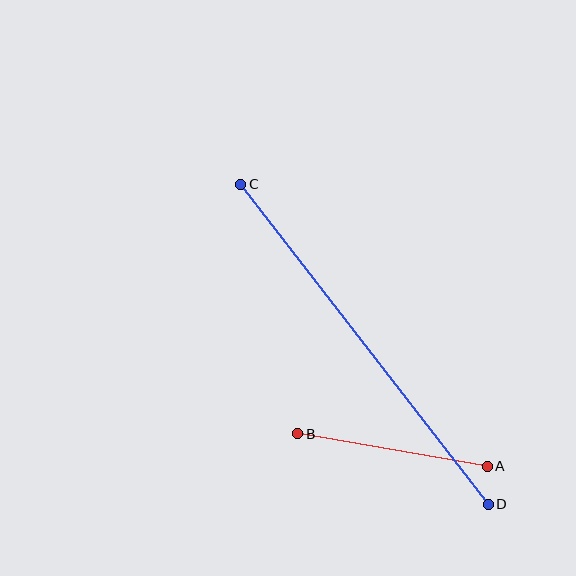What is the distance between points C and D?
The distance is approximately 405 pixels.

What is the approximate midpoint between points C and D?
The midpoint is at approximately (364, 344) pixels.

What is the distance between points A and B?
The distance is approximately 192 pixels.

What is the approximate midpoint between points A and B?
The midpoint is at approximately (392, 450) pixels.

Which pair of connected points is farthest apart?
Points C and D are farthest apart.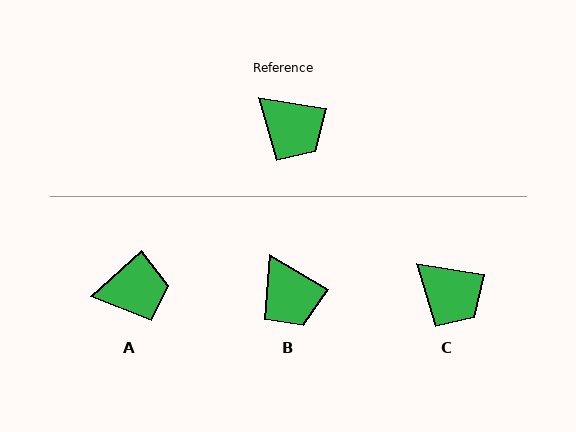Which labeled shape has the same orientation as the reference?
C.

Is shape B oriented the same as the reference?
No, it is off by about 21 degrees.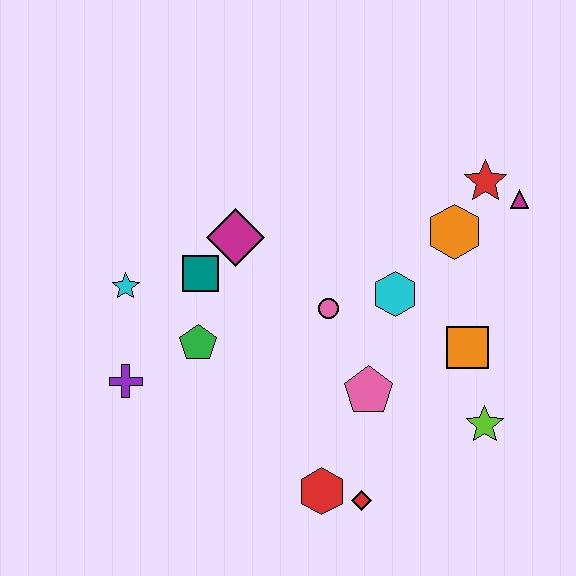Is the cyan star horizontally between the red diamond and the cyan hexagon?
No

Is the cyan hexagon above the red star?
No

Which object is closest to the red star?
The magenta triangle is closest to the red star.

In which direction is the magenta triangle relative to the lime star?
The magenta triangle is above the lime star.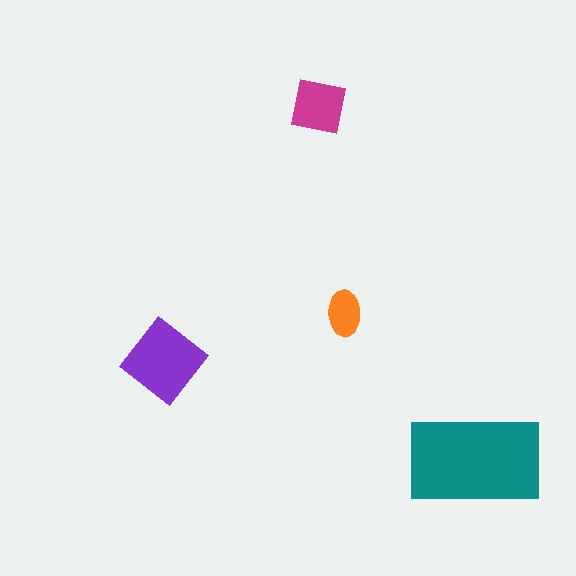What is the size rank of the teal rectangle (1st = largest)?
1st.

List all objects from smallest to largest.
The orange ellipse, the magenta square, the purple diamond, the teal rectangle.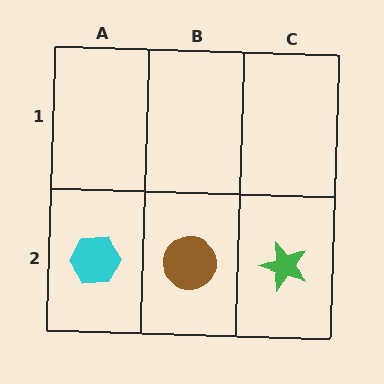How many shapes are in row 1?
0 shapes.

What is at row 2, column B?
A brown circle.